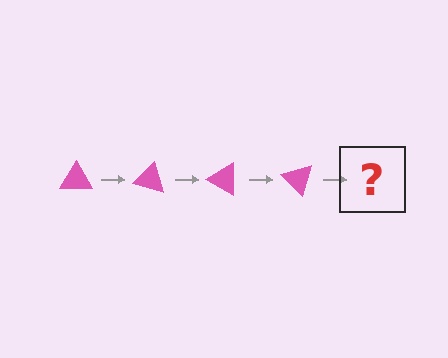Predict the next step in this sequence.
The next step is a pink triangle rotated 60 degrees.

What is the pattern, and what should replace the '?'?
The pattern is that the triangle rotates 15 degrees each step. The '?' should be a pink triangle rotated 60 degrees.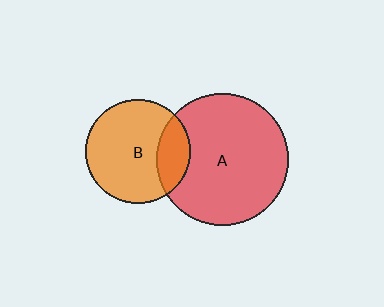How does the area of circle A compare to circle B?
Approximately 1.6 times.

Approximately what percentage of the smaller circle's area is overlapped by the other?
Approximately 20%.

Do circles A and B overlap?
Yes.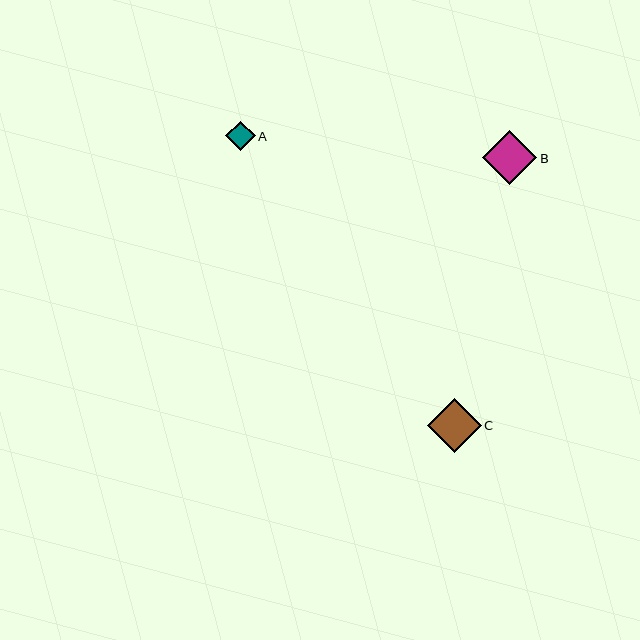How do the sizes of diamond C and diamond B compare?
Diamond C and diamond B are approximately the same size.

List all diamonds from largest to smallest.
From largest to smallest: C, B, A.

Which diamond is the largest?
Diamond C is the largest with a size of approximately 54 pixels.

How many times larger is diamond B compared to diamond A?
Diamond B is approximately 1.8 times the size of diamond A.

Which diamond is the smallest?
Diamond A is the smallest with a size of approximately 29 pixels.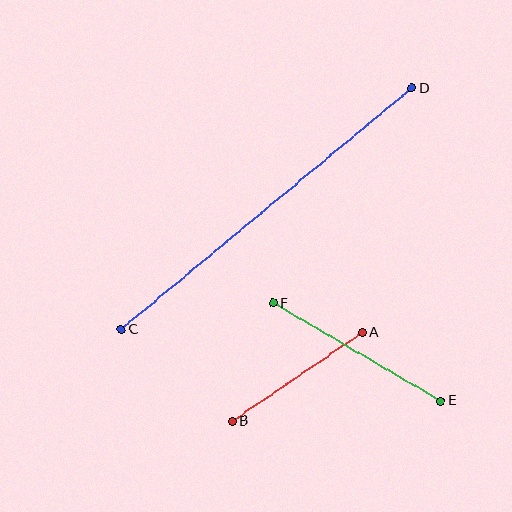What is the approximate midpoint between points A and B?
The midpoint is at approximately (297, 377) pixels.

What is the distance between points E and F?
The distance is approximately 194 pixels.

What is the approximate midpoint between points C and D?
The midpoint is at approximately (267, 209) pixels.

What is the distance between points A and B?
The distance is approximately 157 pixels.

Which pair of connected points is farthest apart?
Points C and D are farthest apart.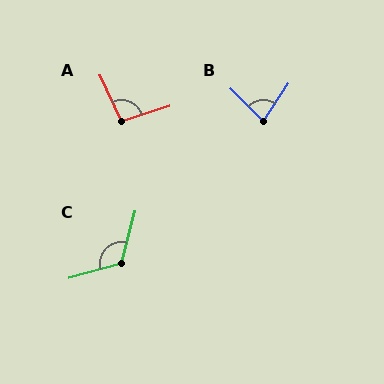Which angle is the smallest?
B, at approximately 78 degrees.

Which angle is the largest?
C, at approximately 120 degrees.